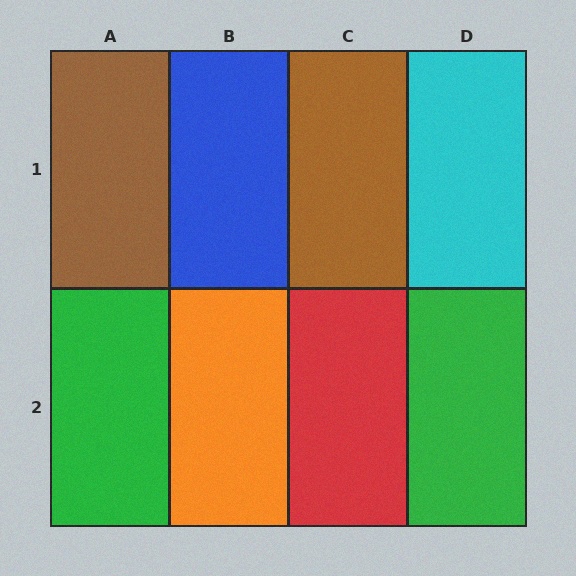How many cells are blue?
1 cell is blue.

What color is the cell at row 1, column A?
Brown.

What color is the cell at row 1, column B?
Blue.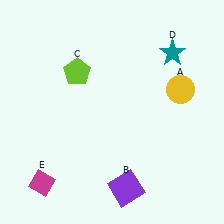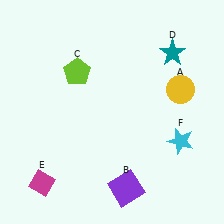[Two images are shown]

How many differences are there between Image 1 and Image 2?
There is 1 difference between the two images.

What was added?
A cyan star (F) was added in Image 2.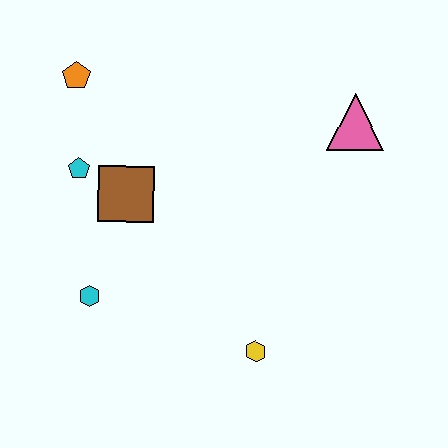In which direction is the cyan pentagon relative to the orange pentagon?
The cyan pentagon is below the orange pentagon.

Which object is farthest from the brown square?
The pink triangle is farthest from the brown square.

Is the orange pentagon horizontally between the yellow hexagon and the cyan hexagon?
No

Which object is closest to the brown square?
The cyan pentagon is closest to the brown square.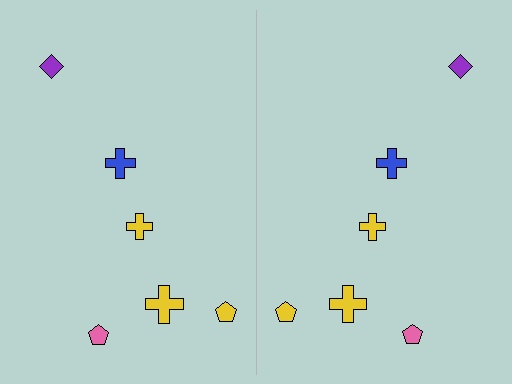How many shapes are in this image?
There are 12 shapes in this image.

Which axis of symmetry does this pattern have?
The pattern has a vertical axis of symmetry running through the center of the image.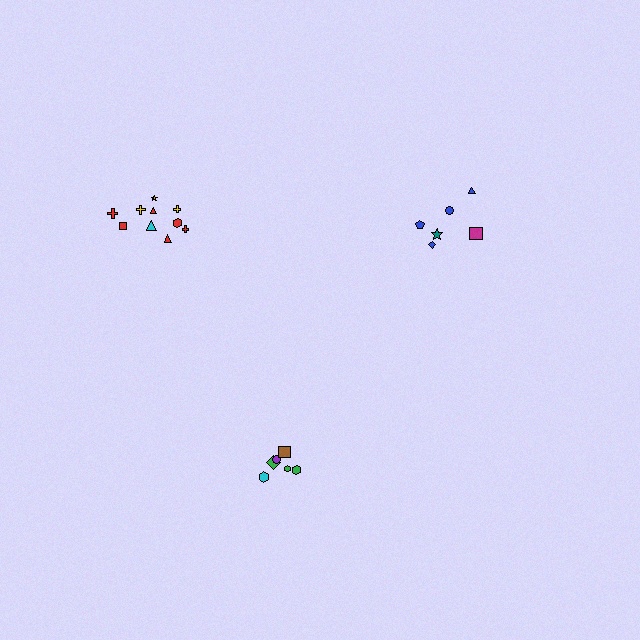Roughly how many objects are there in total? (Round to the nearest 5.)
Roughly 20 objects in total.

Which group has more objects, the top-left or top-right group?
The top-left group.